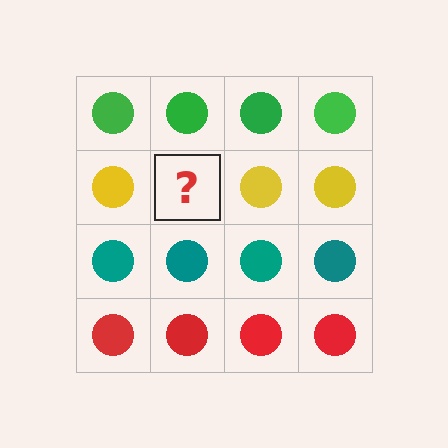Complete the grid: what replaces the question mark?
The question mark should be replaced with a yellow circle.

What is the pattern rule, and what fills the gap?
The rule is that each row has a consistent color. The gap should be filled with a yellow circle.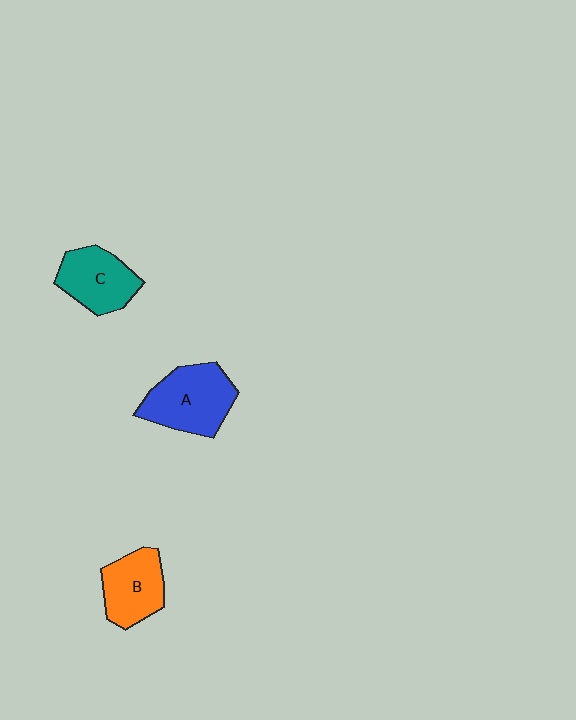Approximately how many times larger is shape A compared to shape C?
Approximately 1.3 times.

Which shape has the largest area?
Shape A (blue).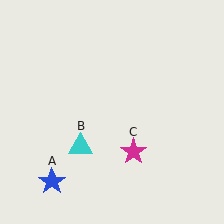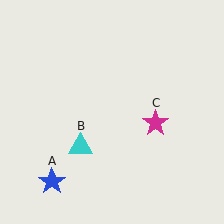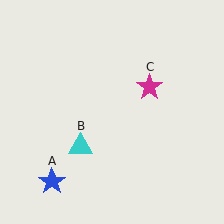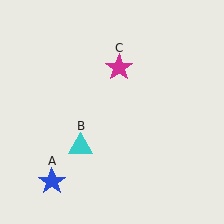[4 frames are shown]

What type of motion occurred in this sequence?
The magenta star (object C) rotated counterclockwise around the center of the scene.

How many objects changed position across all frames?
1 object changed position: magenta star (object C).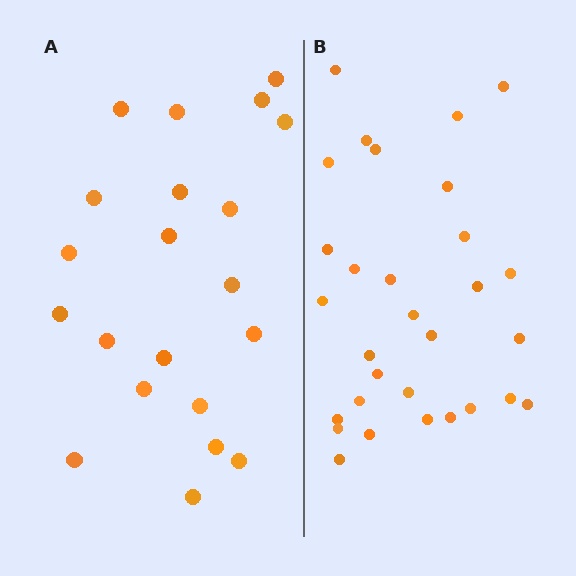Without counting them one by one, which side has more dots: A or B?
Region B (the right region) has more dots.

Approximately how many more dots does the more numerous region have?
Region B has roughly 8 or so more dots than region A.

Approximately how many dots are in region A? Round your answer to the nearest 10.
About 20 dots. (The exact count is 21, which rounds to 20.)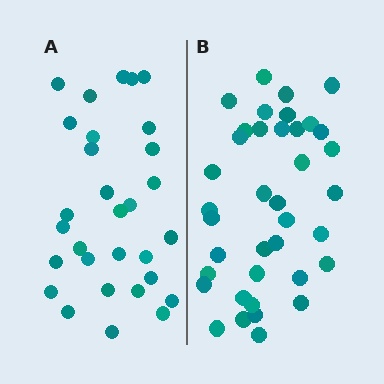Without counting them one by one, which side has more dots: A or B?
Region B (the right region) has more dots.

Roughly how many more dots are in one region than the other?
Region B has roughly 8 or so more dots than region A.